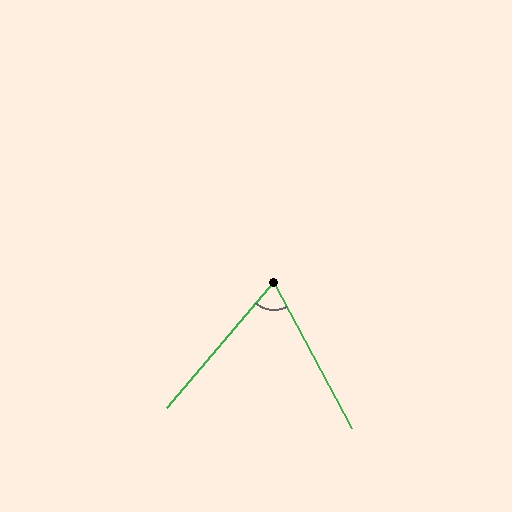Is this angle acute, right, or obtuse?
It is acute.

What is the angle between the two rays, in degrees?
Approximately 68 degrees.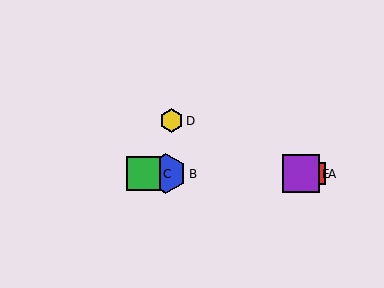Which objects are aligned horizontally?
Objects A, B, C, E are aligned horizontally.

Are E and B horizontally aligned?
Yes, both are at y≈174.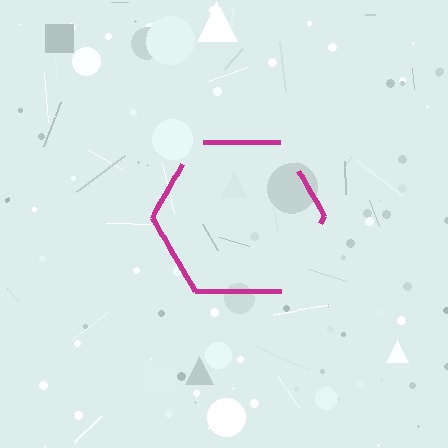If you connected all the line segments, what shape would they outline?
They would outline a hexagon.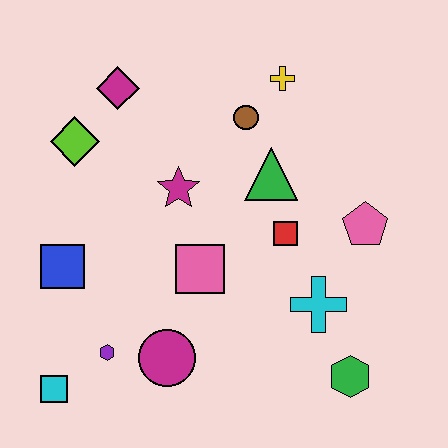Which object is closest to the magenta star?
The pink square is closest to the magenta star.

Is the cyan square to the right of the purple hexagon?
No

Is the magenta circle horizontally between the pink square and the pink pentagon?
No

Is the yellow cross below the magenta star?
No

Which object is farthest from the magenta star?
The green hexagon is farthest from the magenta star.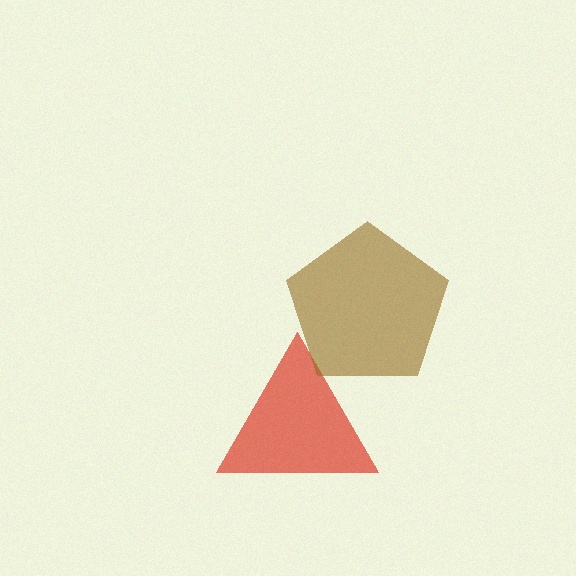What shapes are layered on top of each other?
The layered shapes are: a red triangle, a brown pentagon.